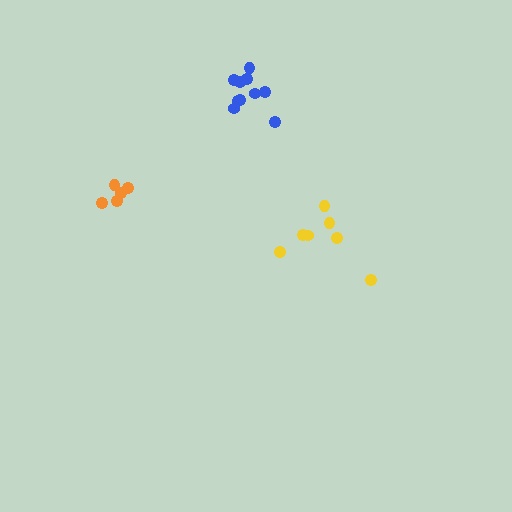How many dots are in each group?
Group 1: 5 dots, Group 2: 7 dots, Group 3: 10 dots (22 total).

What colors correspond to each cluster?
The clusters are colored: orange, yellow, blue.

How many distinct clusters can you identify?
There are 3 distinct clusters.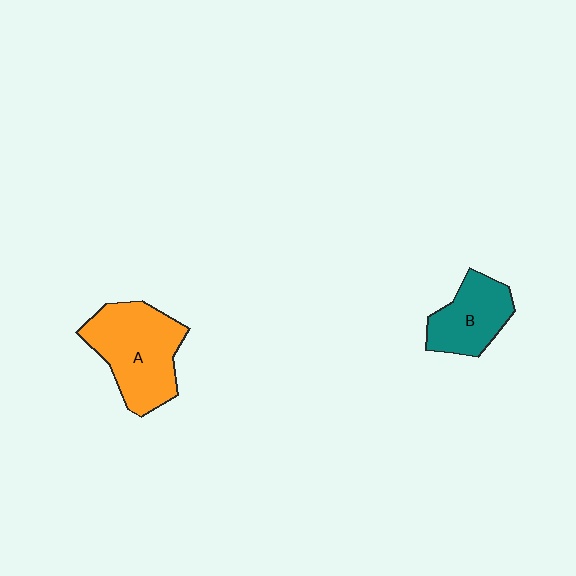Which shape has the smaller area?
Shape B (teal).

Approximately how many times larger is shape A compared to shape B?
Approximately 1.6 times.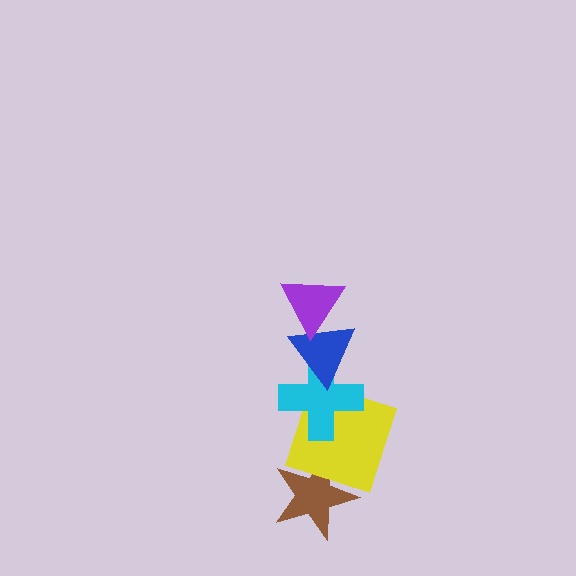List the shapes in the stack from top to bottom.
From top to bottom: the purple triangle, the blue triangle, the cyan cross, the yellow square, the brown star.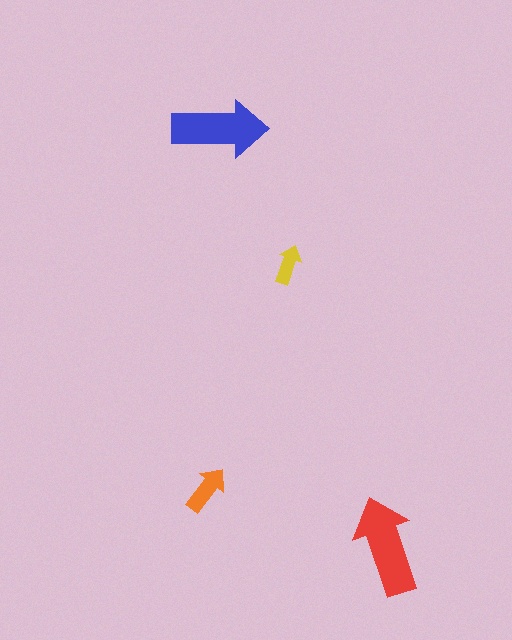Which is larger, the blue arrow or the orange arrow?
The blue one.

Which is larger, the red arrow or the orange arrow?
The red one.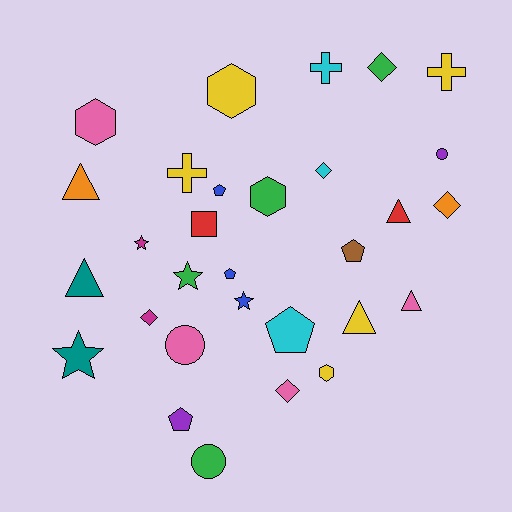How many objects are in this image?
There are 30 objects.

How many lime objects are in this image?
There are no lime objects.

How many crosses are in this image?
There are 3 crosses.